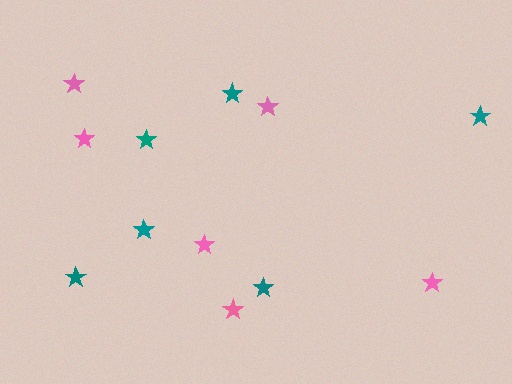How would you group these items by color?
There are 2 groups: one group of teal stars (6) and one group of pink stars (6).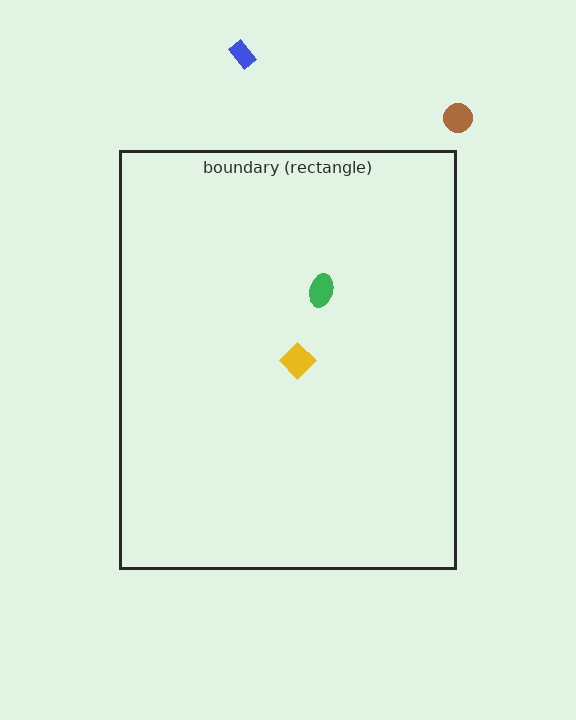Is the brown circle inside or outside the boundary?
Outside.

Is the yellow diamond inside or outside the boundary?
Inside.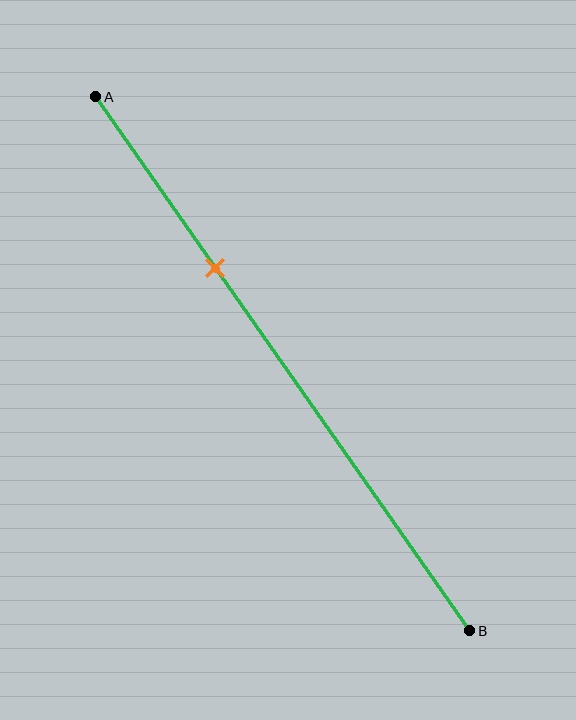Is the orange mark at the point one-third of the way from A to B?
Yes, the mark is approximately at the one-third point.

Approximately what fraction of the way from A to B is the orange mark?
The orange mark is approximately 30% of the way from A to B.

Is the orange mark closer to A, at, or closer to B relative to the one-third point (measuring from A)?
The orange mark is approximately at the one-third point of segment AB.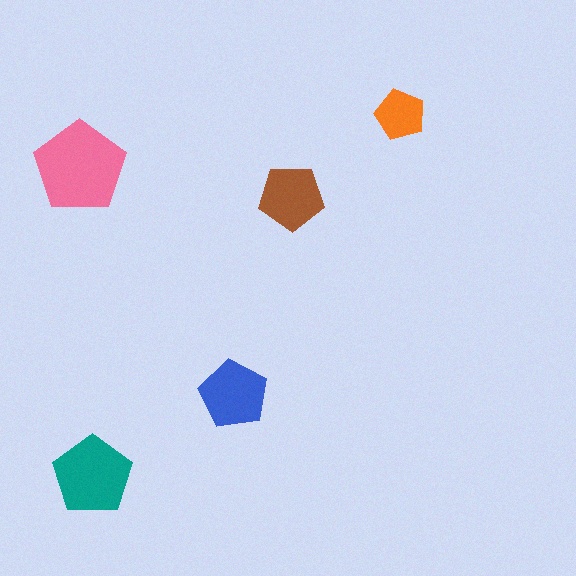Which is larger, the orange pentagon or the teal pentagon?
The teal one.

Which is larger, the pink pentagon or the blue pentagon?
The pink one.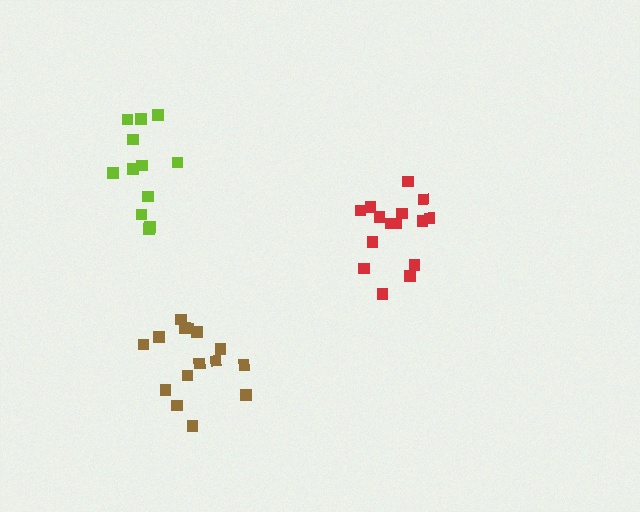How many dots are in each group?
Group 1: 15 dots, Group 2: 12 dots, Group 3: 15 dots (42 total).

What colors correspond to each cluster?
The clusters are colored: brown, lime, red.